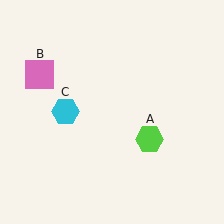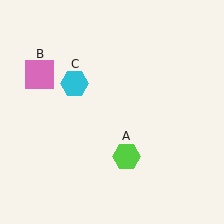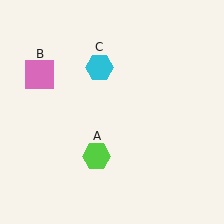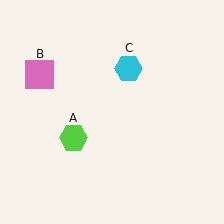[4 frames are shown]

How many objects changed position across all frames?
2 objects changed position: lime hexagon (object A), cyan hexagon (object C).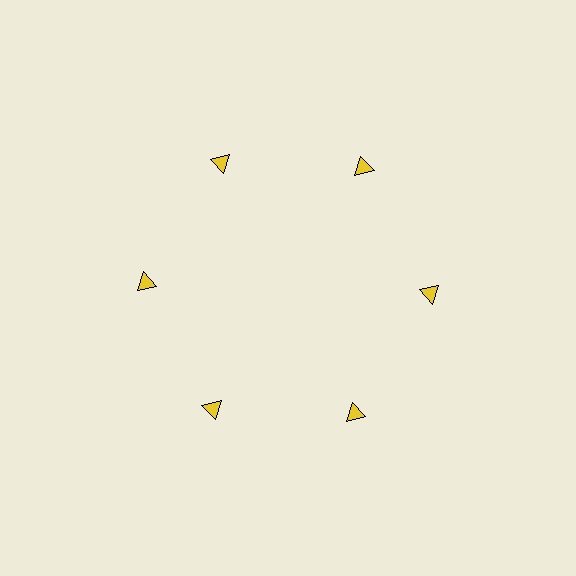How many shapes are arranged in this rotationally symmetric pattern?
There are 6 shapes, arranged in 6 groups of 1.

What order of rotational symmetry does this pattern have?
This pattern has 6-fold rotational symmetry.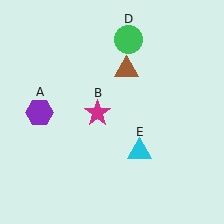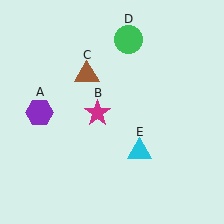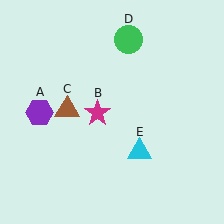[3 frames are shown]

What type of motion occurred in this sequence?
The brown triangle (object C) rotated counterclockwise around the center of the scene.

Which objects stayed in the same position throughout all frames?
Purple hexagon (object A) and magenta star (object B) and green circle (object D) and cyan triangle (object E) remained stationary.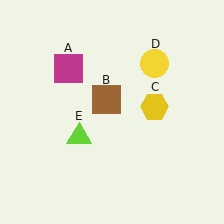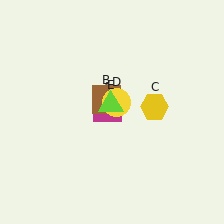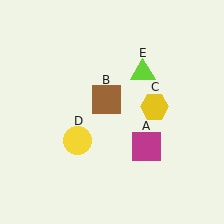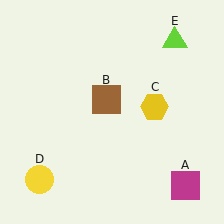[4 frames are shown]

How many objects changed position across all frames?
3 objects changed position: magenta square (object A), yellow circle (object D), lime triangle (object E).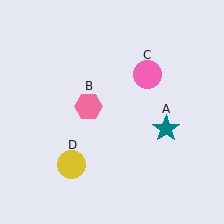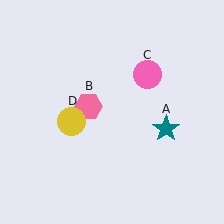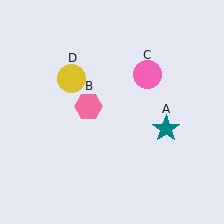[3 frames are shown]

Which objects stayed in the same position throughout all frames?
Teal star (object A) and pink hexagon (object B) and pink circle (object C) remained stationary.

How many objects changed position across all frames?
1 object changed position: yellow circle (object D).